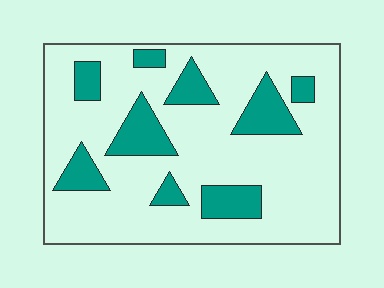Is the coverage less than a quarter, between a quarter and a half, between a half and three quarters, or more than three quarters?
Less than a quarter.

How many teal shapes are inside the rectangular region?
9.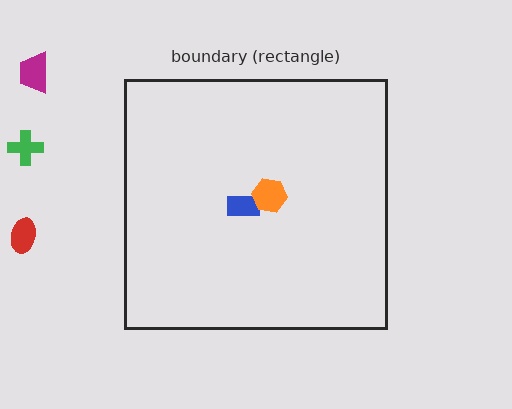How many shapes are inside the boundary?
2 inside, 3 outside.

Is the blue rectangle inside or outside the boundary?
Inside.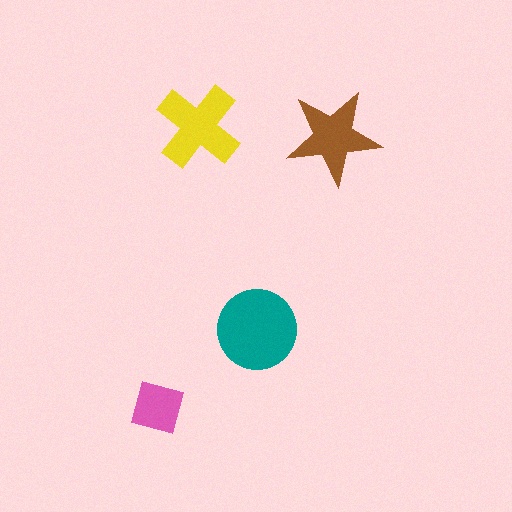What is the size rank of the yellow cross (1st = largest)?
2nd.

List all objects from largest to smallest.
The teal circle, the yellow cross, the brown star, the pink square.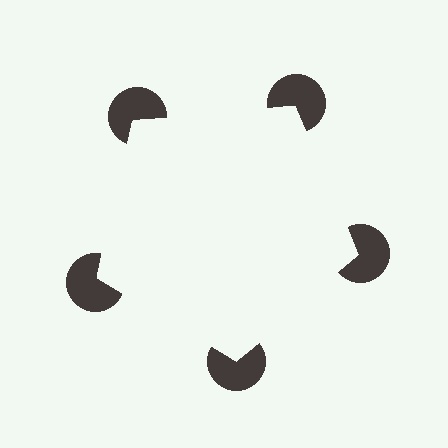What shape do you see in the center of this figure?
An illusory pentagon — its edges are inferred from the aligned wedge cuts in the pac-man discs, not physically drawn.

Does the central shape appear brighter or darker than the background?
It typically appears slightly brighter than the background, even though no actual brightness change is drawn.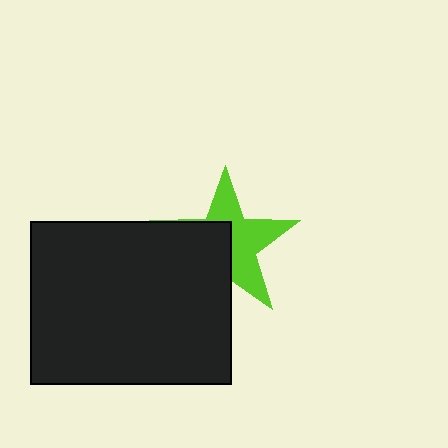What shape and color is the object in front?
The object in front is a black rectangle.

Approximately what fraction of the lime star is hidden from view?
Roughly 46% of the lime star is hidden behind the black rectangle.